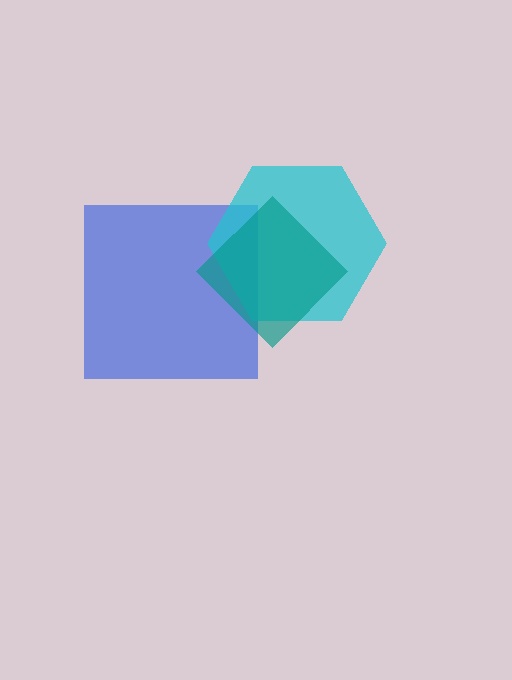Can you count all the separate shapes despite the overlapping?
Yes, there are 3 separate shapes.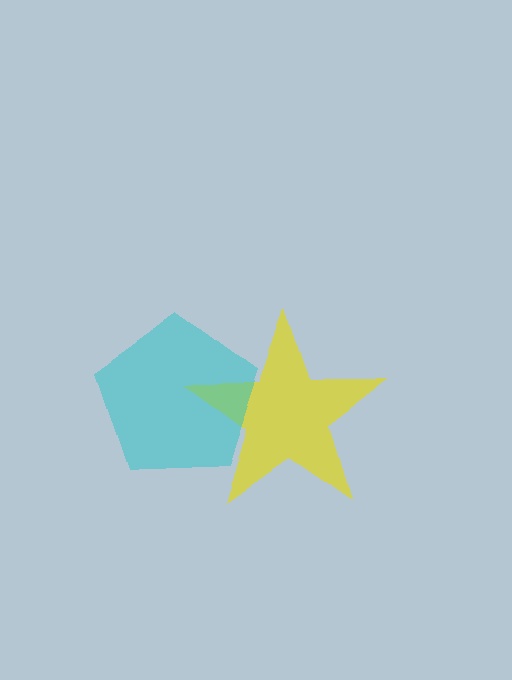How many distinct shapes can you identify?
There are 2 distinct shapes: a yellow star, a cyan pentagon.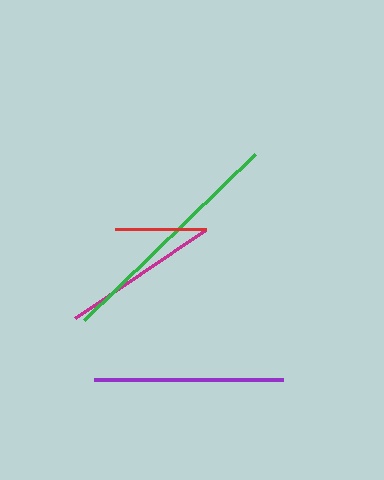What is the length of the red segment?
The red segment is approximately 91 pixels long.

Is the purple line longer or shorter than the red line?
The purple line is longer than the red line.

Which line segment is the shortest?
The red line is the shortest at approximately 91 pixels.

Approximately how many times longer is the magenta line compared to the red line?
The magenta line is approximately 1.7 times the length of the red line.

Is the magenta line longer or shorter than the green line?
The green line is longer than the magenta line.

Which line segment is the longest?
The green line is the longest at approximately 238 pixels.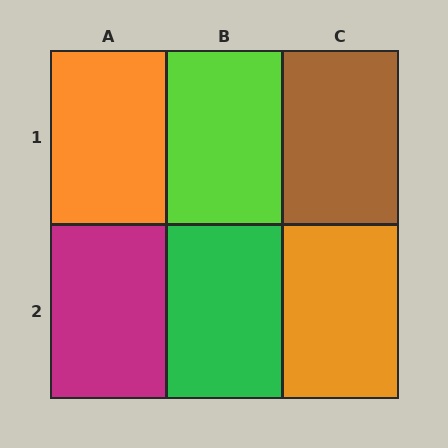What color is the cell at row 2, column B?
Green.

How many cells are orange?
2 cells are orange.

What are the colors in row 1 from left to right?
Orange, lime, brown.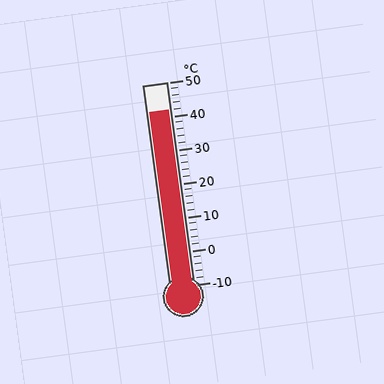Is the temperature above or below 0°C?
The temperature is above 0°C.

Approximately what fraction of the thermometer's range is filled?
The thermometer is filled to approximately 85% of its range.